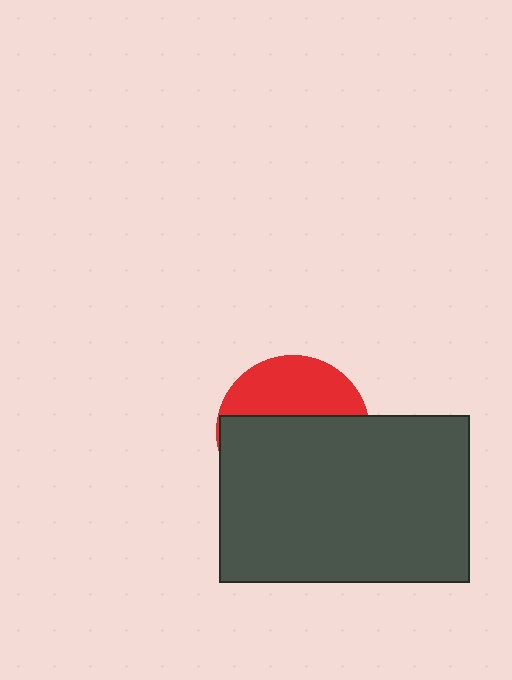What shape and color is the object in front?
The object in front is a dark gray rectangle.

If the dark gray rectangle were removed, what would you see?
You would see the complete red circle.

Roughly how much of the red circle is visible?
A small part of it is visible (roughly 37%).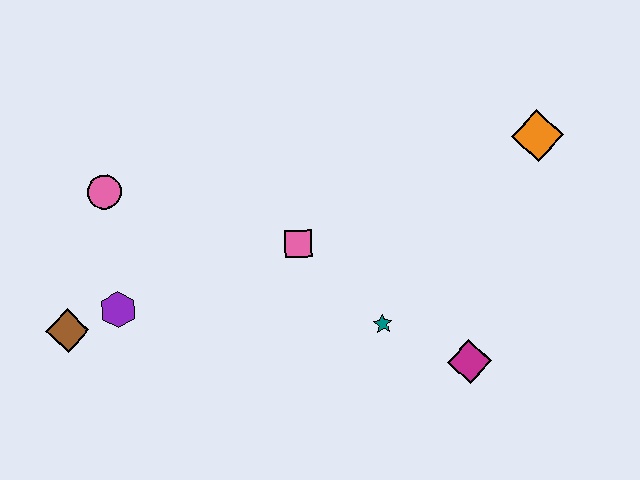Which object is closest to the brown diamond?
The purple hexagon is closest to the brown diamond.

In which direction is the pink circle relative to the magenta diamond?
The pink circle is to the left of the magenta diamond.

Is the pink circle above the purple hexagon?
Yes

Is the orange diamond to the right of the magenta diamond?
Yes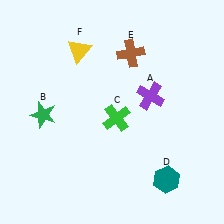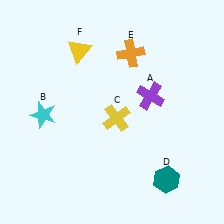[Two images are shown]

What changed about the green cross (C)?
In Image 1, C is green. In Image 2, it changed to yellow.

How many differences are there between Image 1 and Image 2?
There are 3 differences between the two images.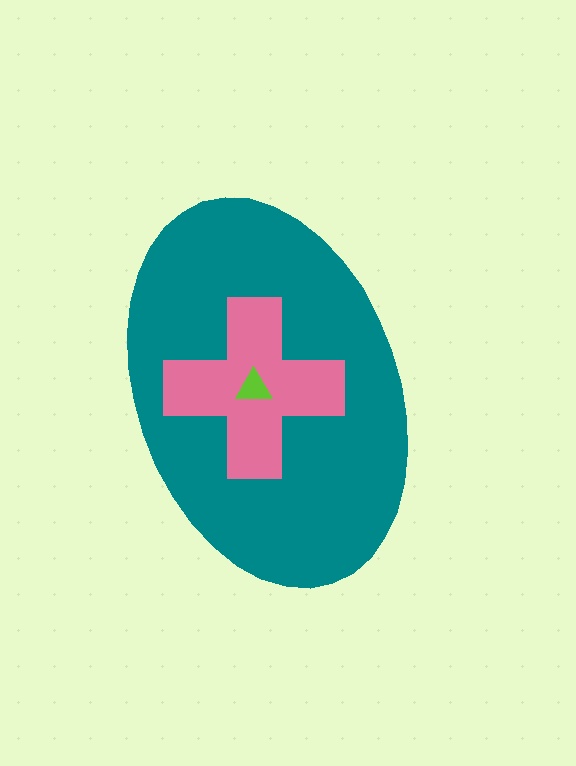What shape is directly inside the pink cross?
The lime triangle.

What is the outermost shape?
The teal ellipse.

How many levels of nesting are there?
3.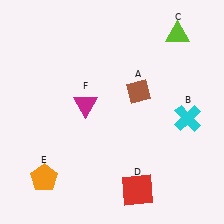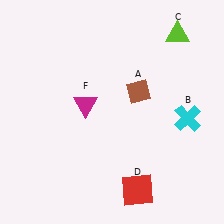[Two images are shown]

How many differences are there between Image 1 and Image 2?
There is 1 difference between the two images.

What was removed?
The orange pentagon (E) was removed in Image 2.